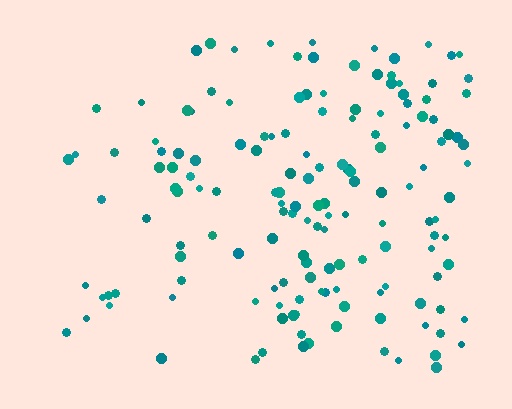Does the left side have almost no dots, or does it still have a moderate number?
Still a moderate number, just noticeably fewer than the right.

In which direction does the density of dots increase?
From left to right, with the right side densest.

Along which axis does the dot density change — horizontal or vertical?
Horizontal.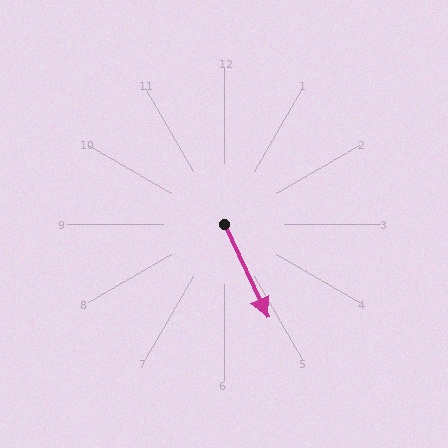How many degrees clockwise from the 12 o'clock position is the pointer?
Approximately 155 degrees.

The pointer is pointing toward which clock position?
Roughly 5 o'clock.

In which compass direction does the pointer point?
Southeast.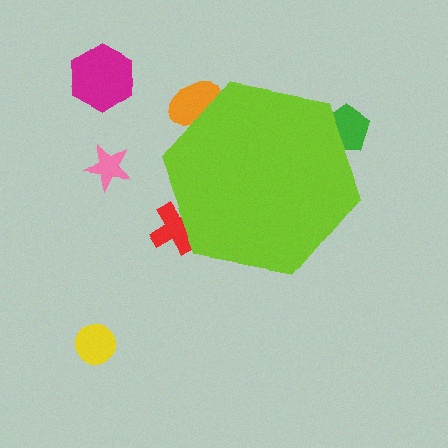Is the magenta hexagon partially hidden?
No, the magenta hexagon is fully visible.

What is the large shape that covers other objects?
A lime hexagon.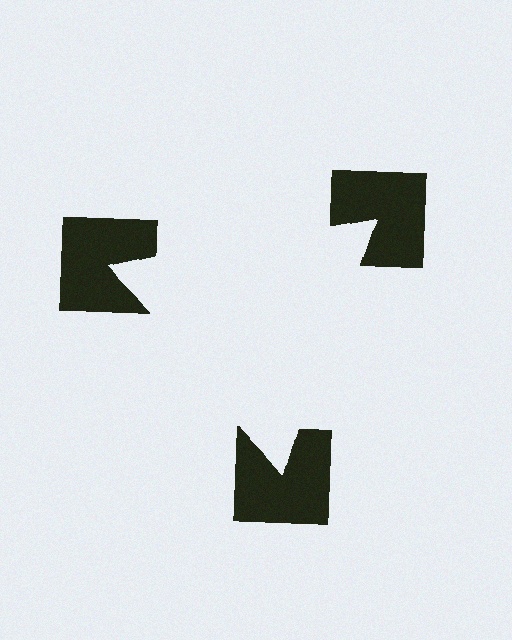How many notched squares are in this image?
There are 3 — one at each vertex of the illusory triangle.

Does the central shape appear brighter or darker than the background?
It typically appears slightly brighter than the background, even though no actual brightness change is drawn.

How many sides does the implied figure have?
3 sides.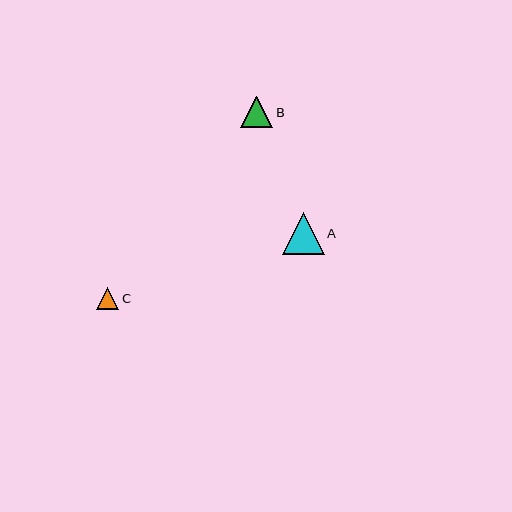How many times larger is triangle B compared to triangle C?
Triangle B is approximately 1.4 times the size of triangle C.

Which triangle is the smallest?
Triangle C is the smallest with a size of approximately 23 pixels.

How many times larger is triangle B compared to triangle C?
Triangle B is approximately 1.4 times the size of triangle C.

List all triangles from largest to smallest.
From largest to smallest: A, B, C.